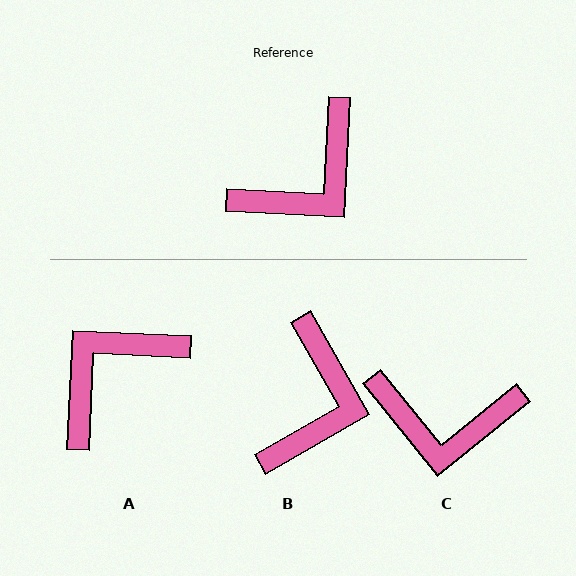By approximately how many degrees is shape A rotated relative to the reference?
Approximately 180 degrees clockwise.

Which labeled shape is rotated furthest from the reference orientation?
A, about 180 degrees away.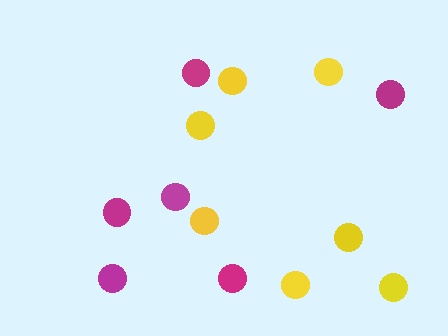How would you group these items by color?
There are 2 groups: one group of yellow circles (7) and one group of magenta circles (6).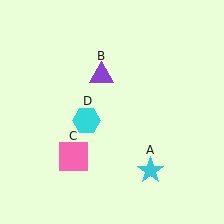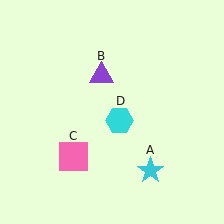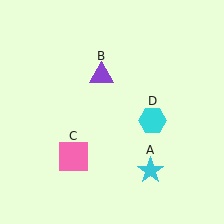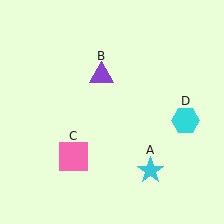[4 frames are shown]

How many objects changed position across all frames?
1 object changed position: cyan hexagon (object D).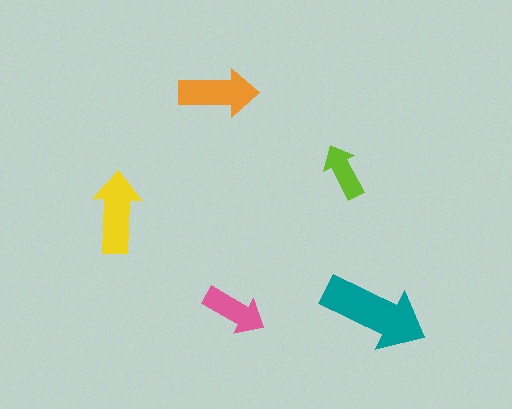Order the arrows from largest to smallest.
the teal one, the yellow one, the orange one, the pink one, the lime one.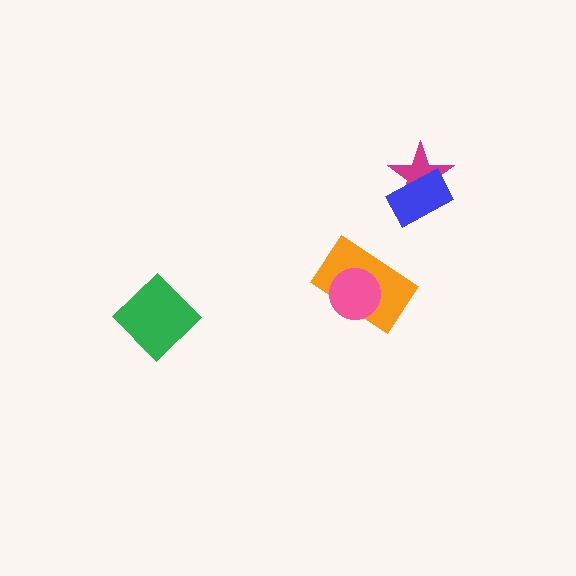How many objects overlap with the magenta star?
1 object overlaps with the magenta star.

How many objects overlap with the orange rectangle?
1 object overlaps with the orange rectangle.